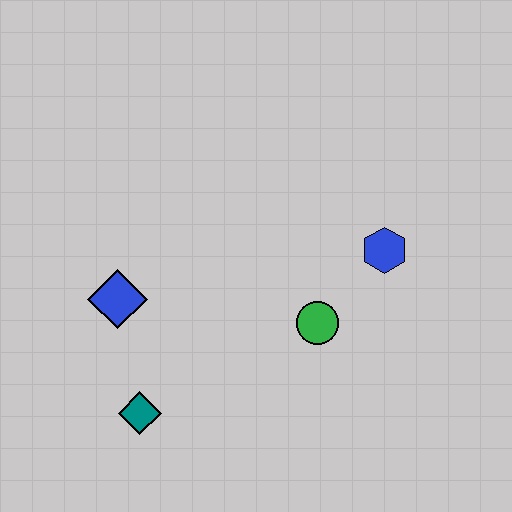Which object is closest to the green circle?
The blue hexagon is closest to the green circle.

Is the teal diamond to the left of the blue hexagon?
Yes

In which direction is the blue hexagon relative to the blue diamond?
The blue hexagon is to the right of the blue diamond.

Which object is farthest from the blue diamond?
The blue hexagon is farthest from the blue diamond.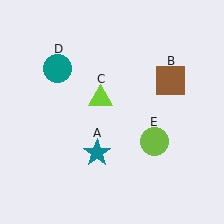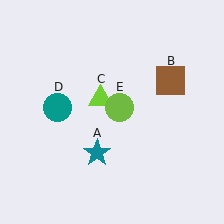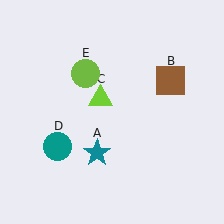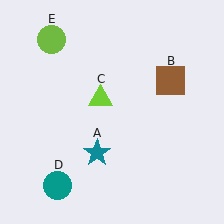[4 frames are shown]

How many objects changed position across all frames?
2 objects changed position: teal circle (object D), lime circle (object E).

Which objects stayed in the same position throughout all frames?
Teal star (object A) and brown square (object B) and lime triangle (object C) remained stationary.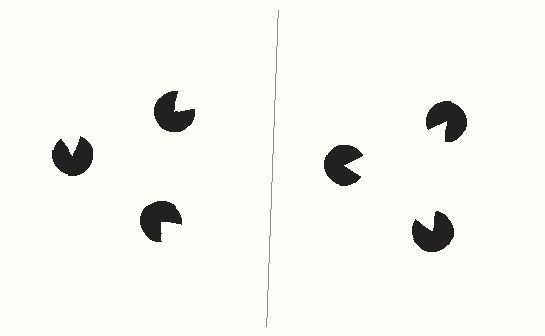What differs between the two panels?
The pac-man discs are positioned identically on both sides; only the wedge orientations differ. On the right they align to a triangle; on the left they are misaligned.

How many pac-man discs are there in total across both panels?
6 — 3 on each side.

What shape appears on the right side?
An illusory triangle.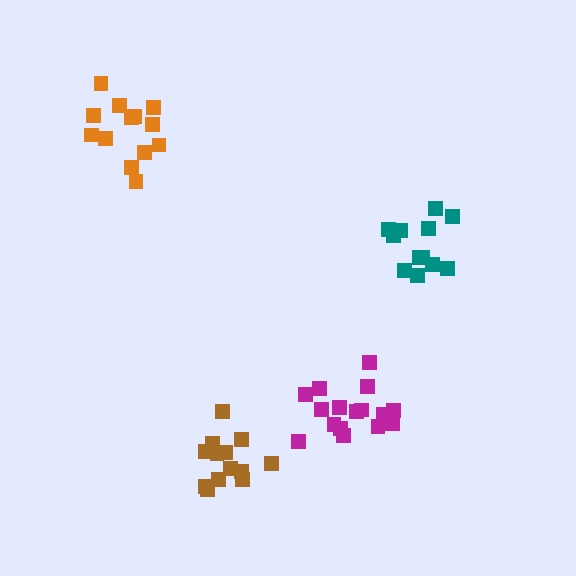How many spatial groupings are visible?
There are 4 spatial groupings.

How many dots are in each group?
Group 1: 13 dots, Group 2: 16 dots, Group 3: 13 dots, Group 4: 12 dots (54 total).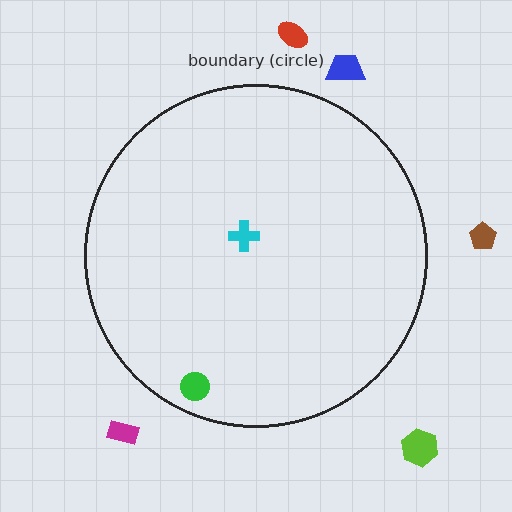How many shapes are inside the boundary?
2 inside, 5 outside.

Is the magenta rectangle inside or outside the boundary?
Outside.